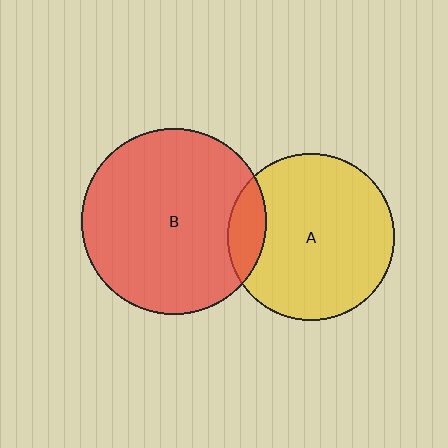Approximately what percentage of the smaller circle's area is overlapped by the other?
Approximately 15%.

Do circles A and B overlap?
Yes.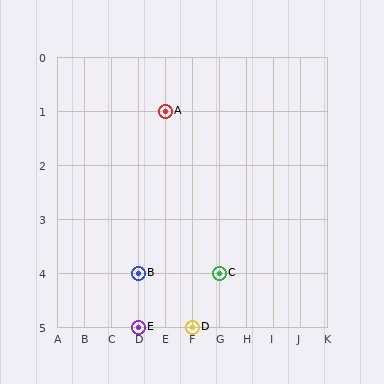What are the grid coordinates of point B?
Point B is at grid coordinates (D, 4).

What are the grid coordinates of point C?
Point C is at grid coordinates (G, 4).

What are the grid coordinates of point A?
Point A is at grid coordinates (E, 1).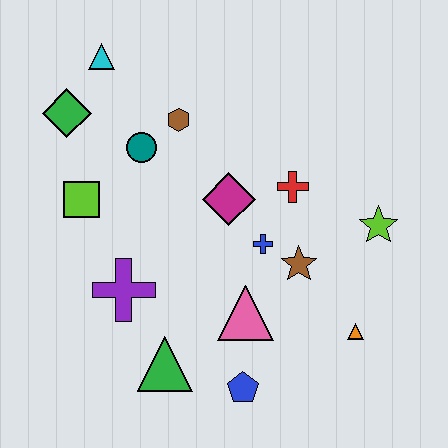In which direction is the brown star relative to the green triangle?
The brown star is to the right of the green triangle.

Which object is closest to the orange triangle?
The brown star is closest to the orange triangle.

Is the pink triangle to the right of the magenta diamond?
Yes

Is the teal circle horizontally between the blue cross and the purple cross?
Yes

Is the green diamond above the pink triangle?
Yes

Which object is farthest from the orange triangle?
The cyan triangle is farthest from the orange triangle.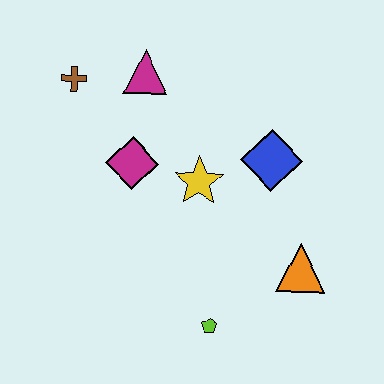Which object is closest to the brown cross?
The magenta triangle is closest to the brown cross.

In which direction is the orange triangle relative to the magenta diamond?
The orange triangle is to the right of the magenta diamond.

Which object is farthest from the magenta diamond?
The orange triangle is farthest from the magenta diamond.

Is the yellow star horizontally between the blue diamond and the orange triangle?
No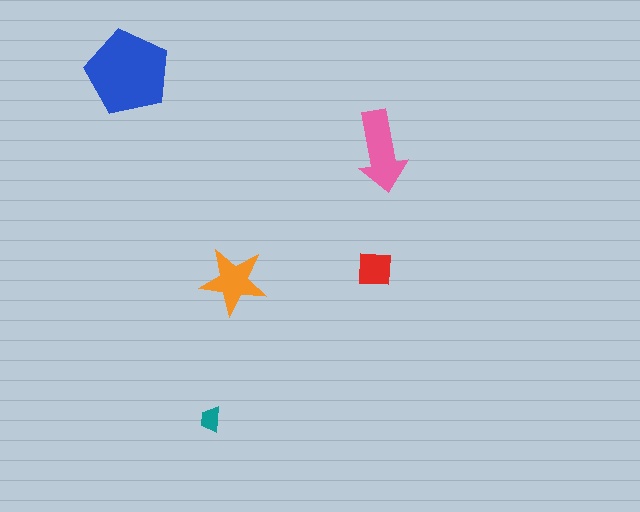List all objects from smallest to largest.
The teal trapezoid, the red square, the orange star, the pink arrow, the blue pentagon.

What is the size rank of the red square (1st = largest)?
4th.